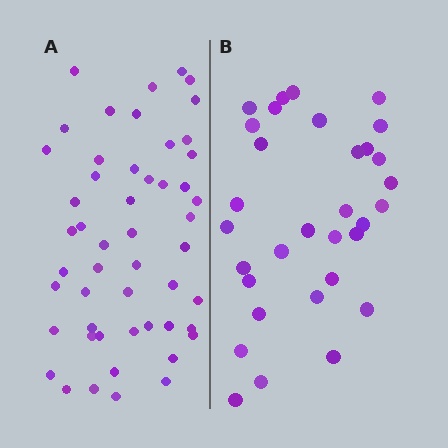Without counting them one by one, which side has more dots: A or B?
Region A (the left region) has more dots.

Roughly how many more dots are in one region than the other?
Region A has approximately 20 more dots than region B.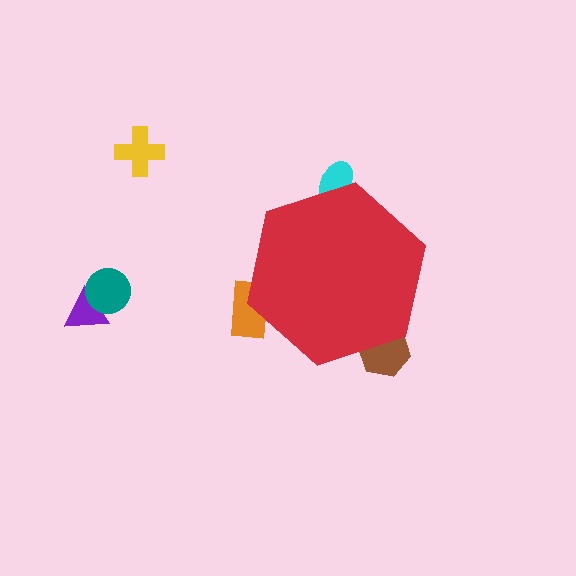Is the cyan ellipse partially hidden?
Yes, the cyan ellipse is partially hidden behind the red hexagon.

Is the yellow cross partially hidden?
No, the yellow cross is fully visible.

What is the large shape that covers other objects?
A red hexagon.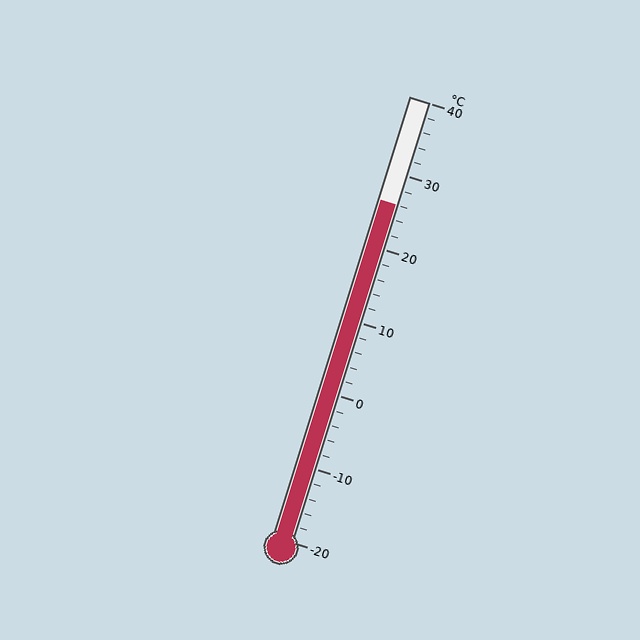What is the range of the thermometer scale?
The thermometer scale ranges from -20°C to 40°C.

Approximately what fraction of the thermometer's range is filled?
The thermometer is filled to approximately 75% of its range.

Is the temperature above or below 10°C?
The temperature is above 10°C.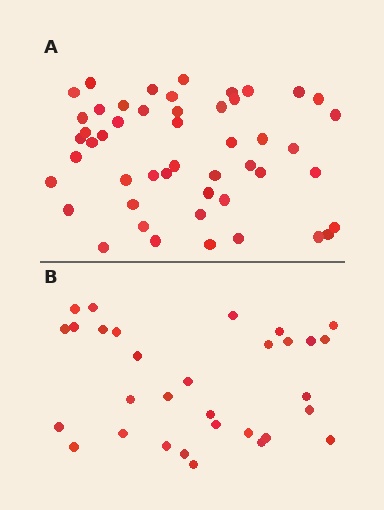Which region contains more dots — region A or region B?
Region A (the top region) has more dots.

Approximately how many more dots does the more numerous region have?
Region A has approximately 20 more dots than region B.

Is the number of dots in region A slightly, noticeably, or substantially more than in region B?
Region A has substantially more. The ratio is roughly 1.6 to 1.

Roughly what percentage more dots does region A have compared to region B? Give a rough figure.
About 60% more.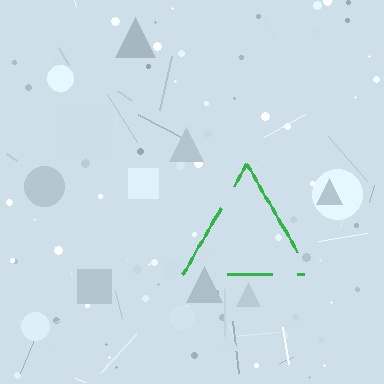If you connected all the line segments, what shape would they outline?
They would outline a triangle.